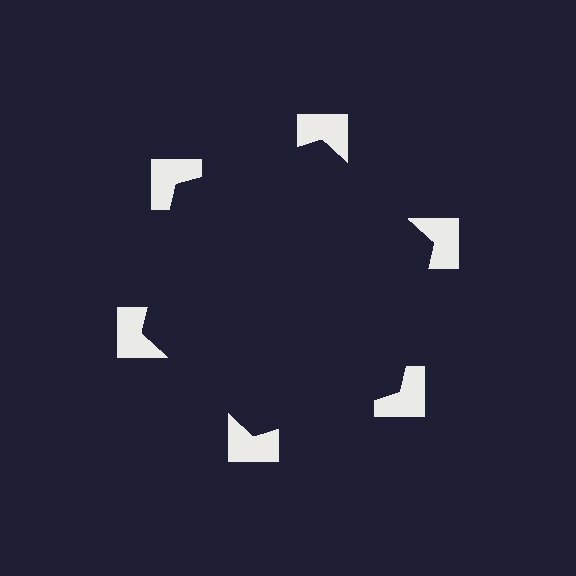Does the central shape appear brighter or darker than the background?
It typically appears slightly darker than the background, even though no actual brightness change is drawn.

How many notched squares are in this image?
There are 6 — one at each vertex of the illusory hexagon.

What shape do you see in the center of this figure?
An illusory hexagon — its edges are inferred from the aligned wedge cuts in the notched squares, not physically drawn.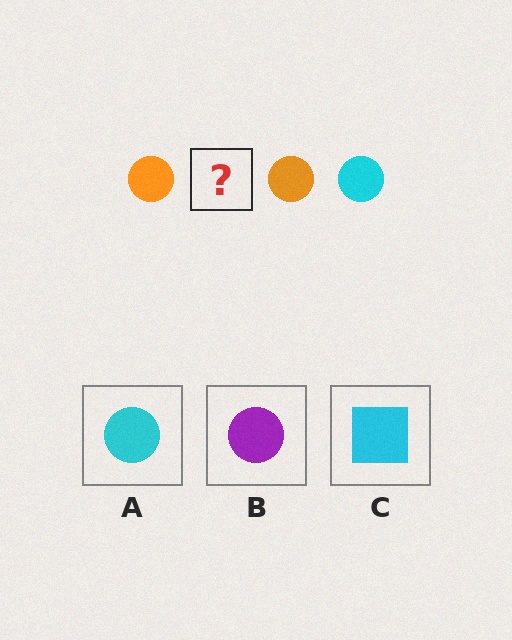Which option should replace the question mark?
Option A.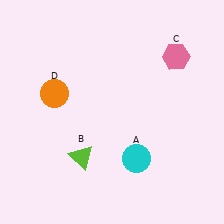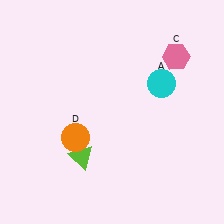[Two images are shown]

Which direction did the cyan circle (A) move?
The cyan circle (A) moved up.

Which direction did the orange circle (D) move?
The orange circle (D) moved down.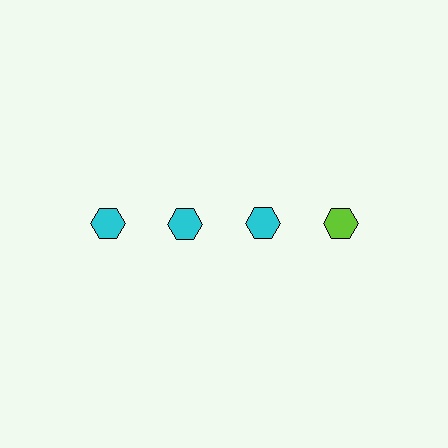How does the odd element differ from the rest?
It has a different color: lime instead of cyan.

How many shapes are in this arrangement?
There are 4 shapes arranged in a grid pattern.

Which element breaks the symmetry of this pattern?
The lime hexagon in the top row, second from right column breaks the symmetry. All other shapes are cyan hexagons.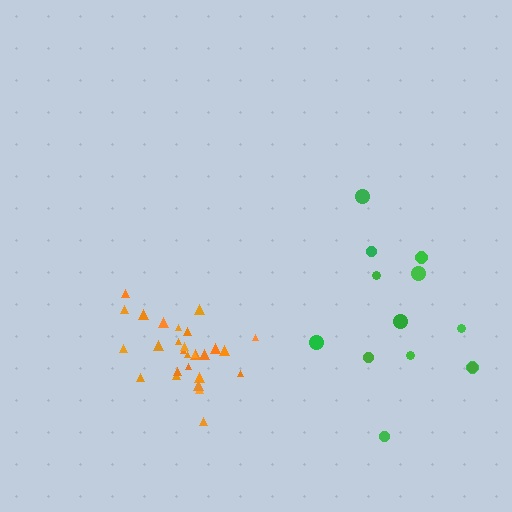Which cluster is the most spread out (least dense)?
Green.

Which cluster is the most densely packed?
Orange.